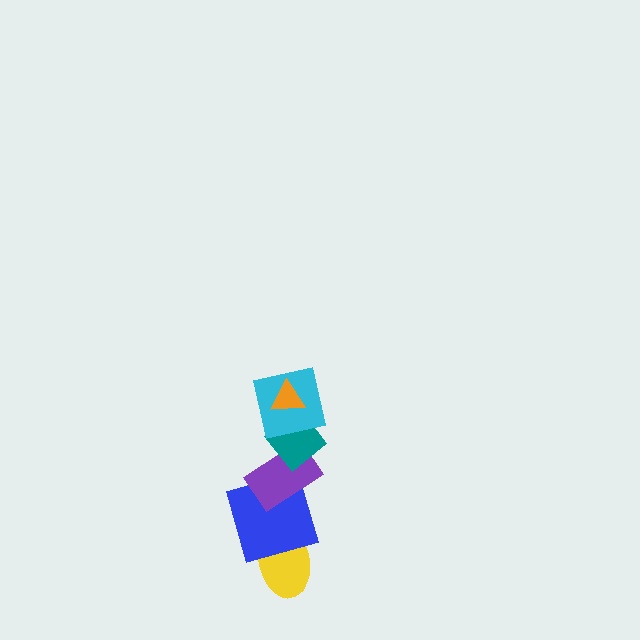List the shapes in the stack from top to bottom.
From top to bottom: the orange triangle, the cyan square, the teal diamond, the purple rectangle, the blue square, the yellow ellipse.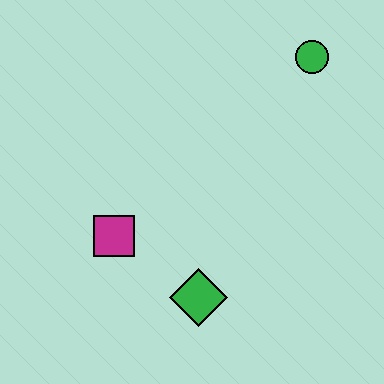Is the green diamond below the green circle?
Yes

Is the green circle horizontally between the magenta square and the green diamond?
No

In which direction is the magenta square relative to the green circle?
The magenta square is to the left of the green circle.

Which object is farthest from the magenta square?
The green circle is farthest from the magenta square.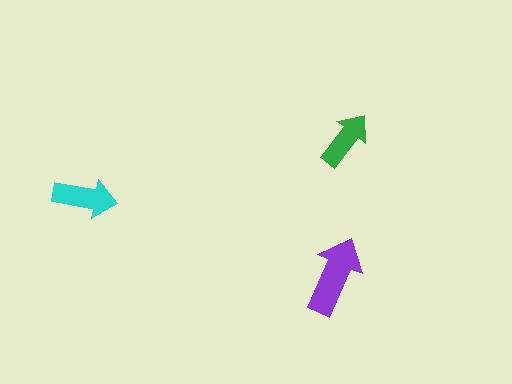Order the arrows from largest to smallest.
the purple one, the cyan one, the green one.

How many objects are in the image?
There are 3 objects in the image.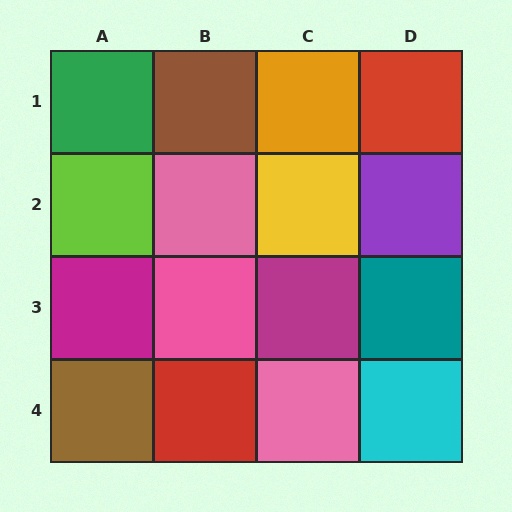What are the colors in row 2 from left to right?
Lime, pink, yellow, purple.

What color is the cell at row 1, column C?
Orange.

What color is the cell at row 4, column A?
Brown.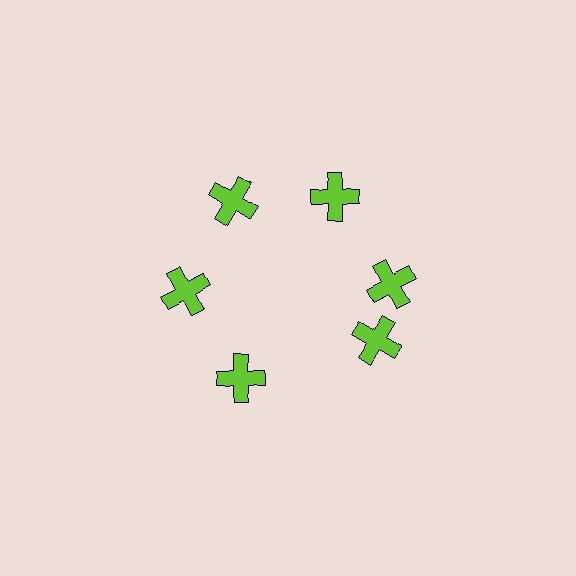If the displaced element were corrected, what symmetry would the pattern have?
It would have 6-fold rotational symmetry — the pattern would map onto itself every 60 degrees.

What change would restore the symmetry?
The symmetry would be restored by rotating it back into even spacing with its neighbors so that all 6 crosses sit at equal angles and equal distance from the center.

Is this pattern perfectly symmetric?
No. The 6 lime crosses are arranged in a ring, but one element near the 5 o'clock position is rotated out of alignment along the ring, breaking the 6-fold rotational symmetry.